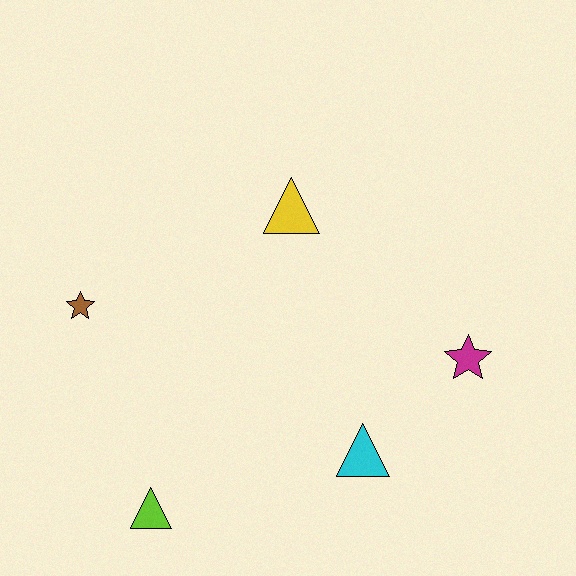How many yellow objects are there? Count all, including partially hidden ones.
There is 1 yellow object.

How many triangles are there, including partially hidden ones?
There are 3 triangles.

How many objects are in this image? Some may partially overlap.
There are 5 objects.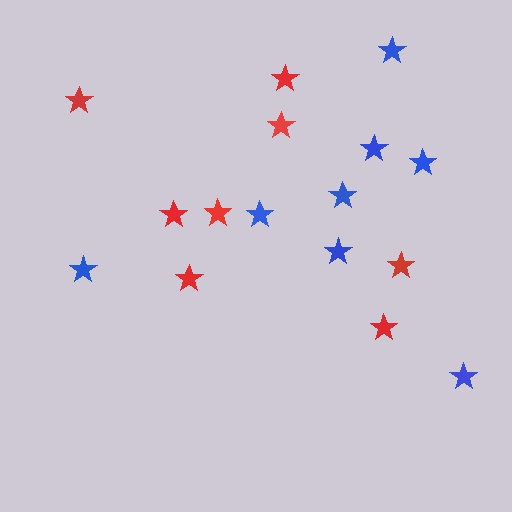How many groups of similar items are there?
There are 2 groups: one group of red stars (8) and one group of blue stars (8).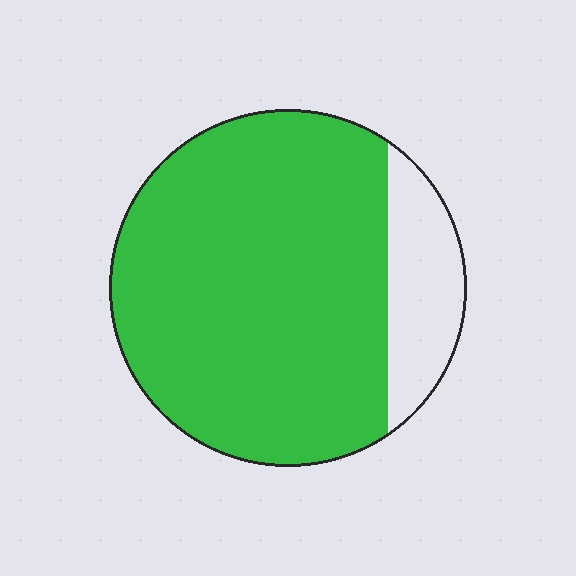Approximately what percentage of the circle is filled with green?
Approximately 85%.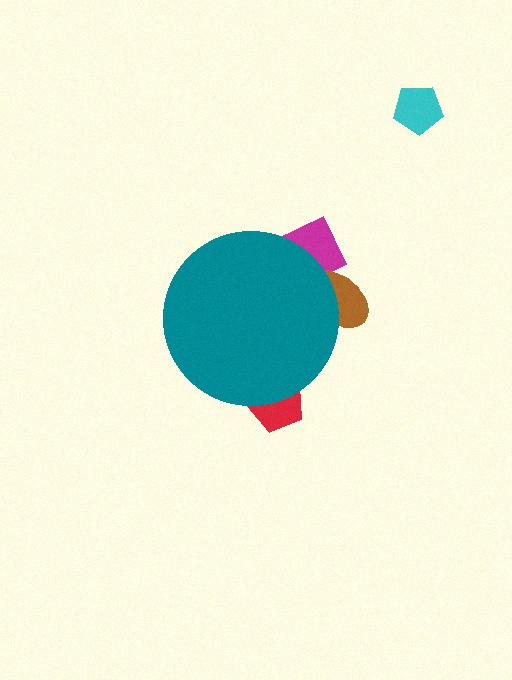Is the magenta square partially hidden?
Yes, the magenta square is partially hidden behind the teal circle.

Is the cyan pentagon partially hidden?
No, the cyan pentagon is fully visible.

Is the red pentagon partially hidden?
Yes, the red pentagon is partially hidden behind the teal circle.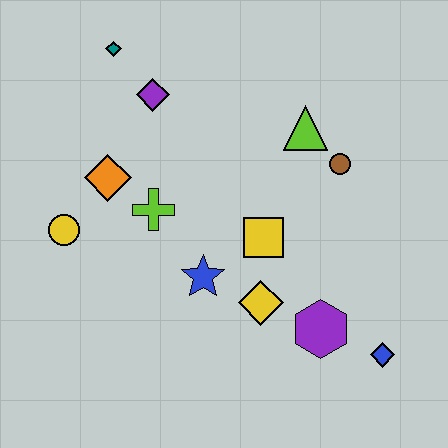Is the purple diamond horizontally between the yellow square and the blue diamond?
No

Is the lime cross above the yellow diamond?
Yes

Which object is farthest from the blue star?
The teal diamond is farthest from the blue star.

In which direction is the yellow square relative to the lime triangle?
The yellow square is below the lime triangle.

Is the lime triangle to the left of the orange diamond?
No